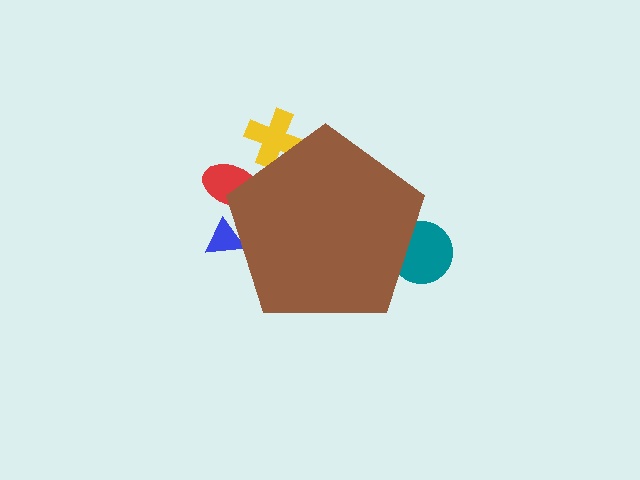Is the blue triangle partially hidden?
Yes, the blue triangle is partially hidden behind the brown pentagon.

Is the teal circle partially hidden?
Yes, the teal circle is partially hidden behind the brown pentagon.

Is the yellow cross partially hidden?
Yes, the yellow cross is partially hidden behind the brown pentagon.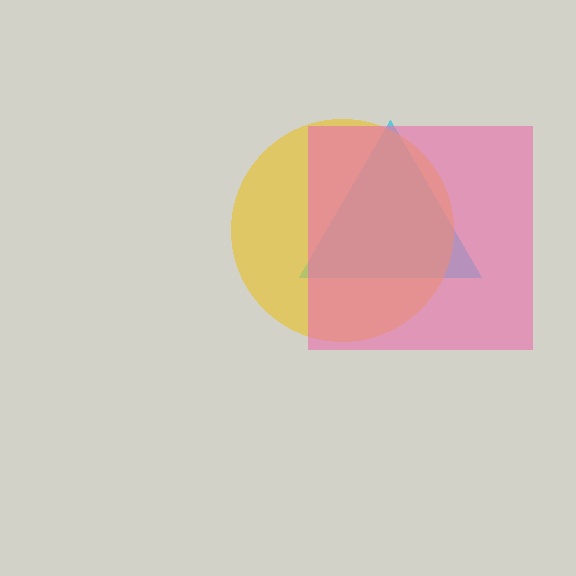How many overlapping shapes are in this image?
There are 3 overlapping shapes in the image.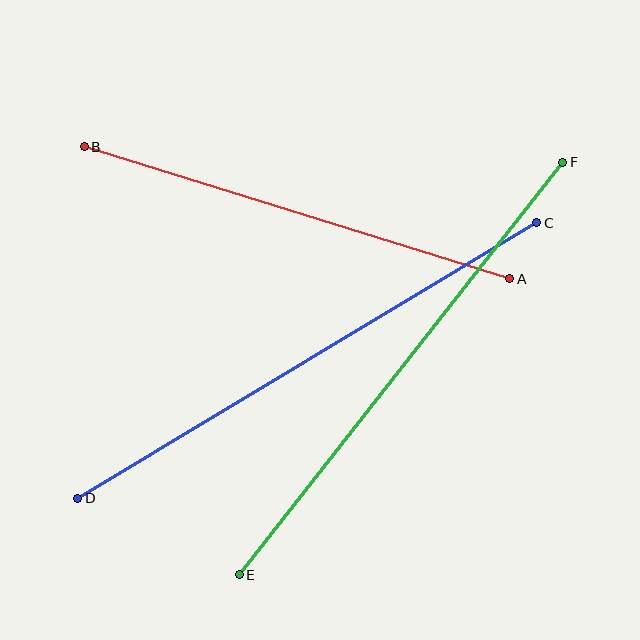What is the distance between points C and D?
The distance is approximately 536 pixels.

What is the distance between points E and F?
The distance is approximately 524 pixels.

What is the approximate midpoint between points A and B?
The midpoint is at approximately (297, 213) pixels.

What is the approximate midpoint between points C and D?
The midpoint is at approximately (307, 361) pixels.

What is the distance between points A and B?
The distance is approximately 445 pixels.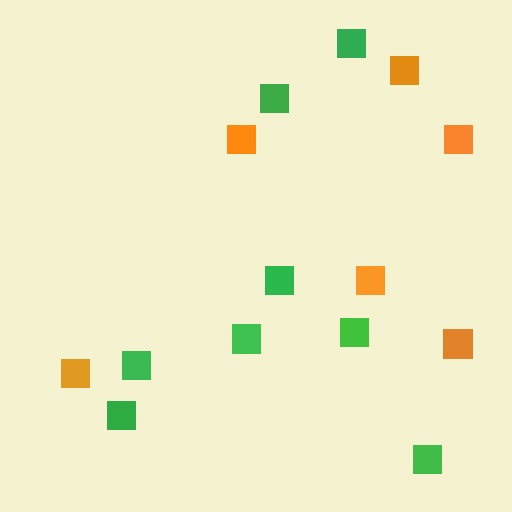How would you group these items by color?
There are 2 groups: one group of green squares (8) and one group of orange squares (6).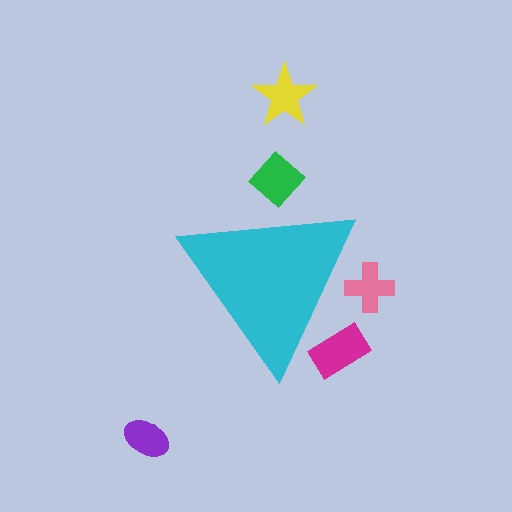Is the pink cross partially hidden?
Yes, the pink cross is partially hidden behind the cyan triangle.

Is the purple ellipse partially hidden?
No, the purple ellipse is fully visible.